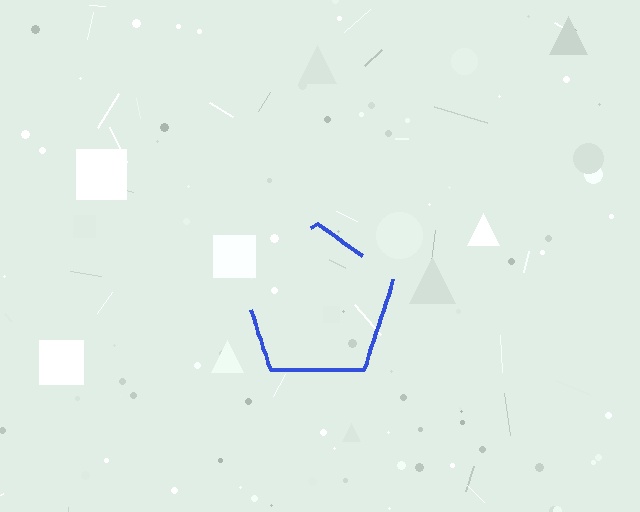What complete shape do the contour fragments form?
The contour fragments form a pentagon.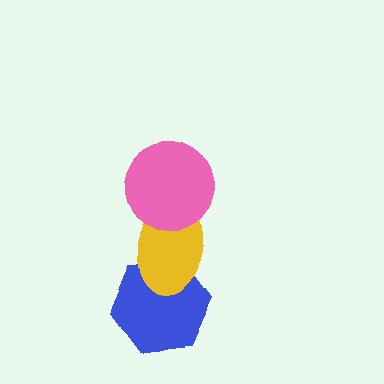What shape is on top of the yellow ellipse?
The pink circle is on top of the yellow ellipse.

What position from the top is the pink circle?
The pink circle is 1st from the top.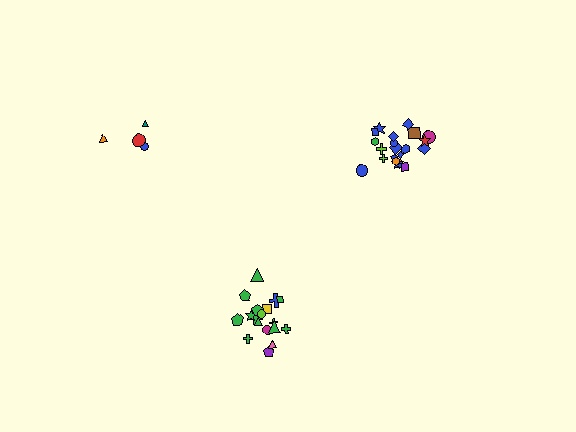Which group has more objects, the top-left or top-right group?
The top-right group.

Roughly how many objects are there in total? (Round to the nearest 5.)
Roughly 45 objects in total.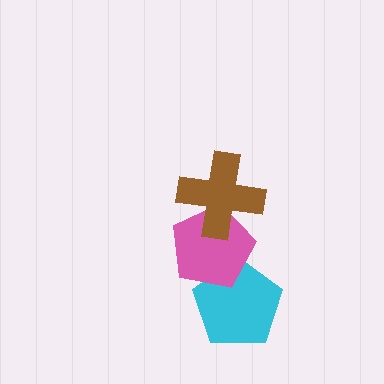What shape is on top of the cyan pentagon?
The pink pentagon is on top of the cyan pentagon.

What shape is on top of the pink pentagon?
The brown cross is on top of the pink pentagon.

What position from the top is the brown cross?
The brown cross is 1st from the top.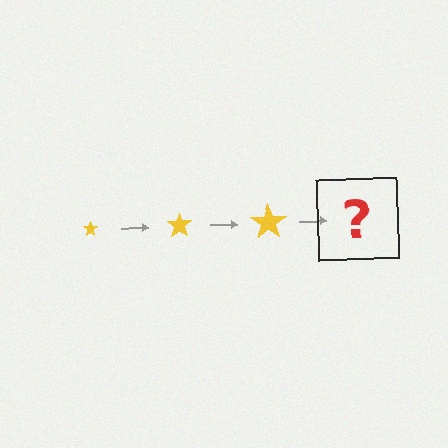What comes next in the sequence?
The next element should be a yellow star, larger than the previous one.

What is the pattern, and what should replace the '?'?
The pattern is that the star gets progressively larger each step. The '?' should be a yellow star, larger than the previous one.